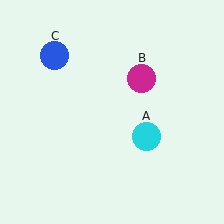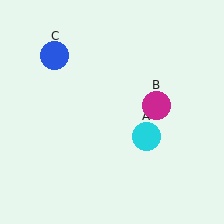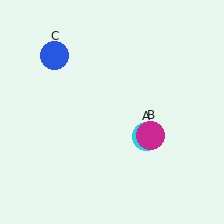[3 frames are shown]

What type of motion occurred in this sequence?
The magenta circle (object B) rotated clockwise around the center of the scene.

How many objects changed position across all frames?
1 object changed position: magenta circle (object B).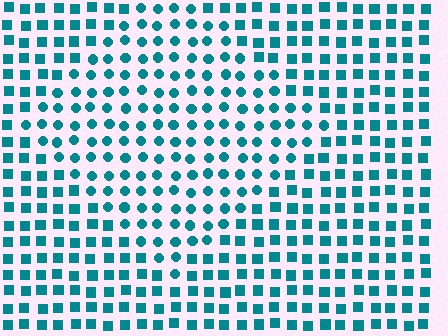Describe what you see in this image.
The image is filled with small teal elements arranged in a uniform grid. A diamond-shaped region contains circles, while the surrounding area contains squares. The boundary is defined purely by the change in element shape.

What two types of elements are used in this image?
The image uses circles inside the diamond region and squares outside it.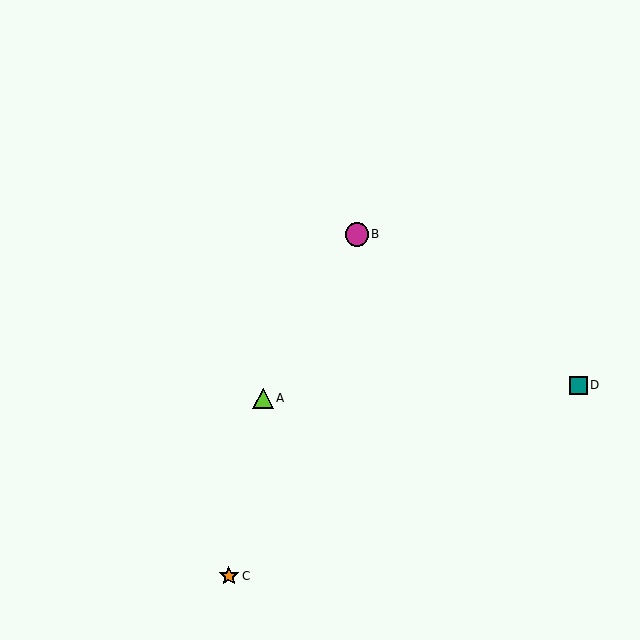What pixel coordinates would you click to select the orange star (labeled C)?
Click at (229, 576) to select the orange star C.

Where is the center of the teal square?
The center of the teal square is at (579, 385).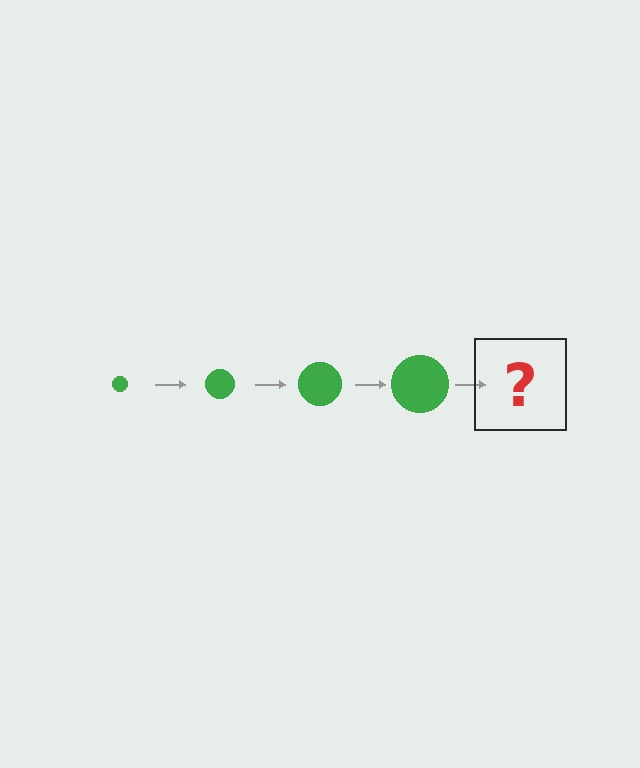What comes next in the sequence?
The next element should be a green circle, larger than the previous one.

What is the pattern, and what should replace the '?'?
The pattern is that the circle gets progressively larger each step. The '?' should be a green circle, larger than the previous one.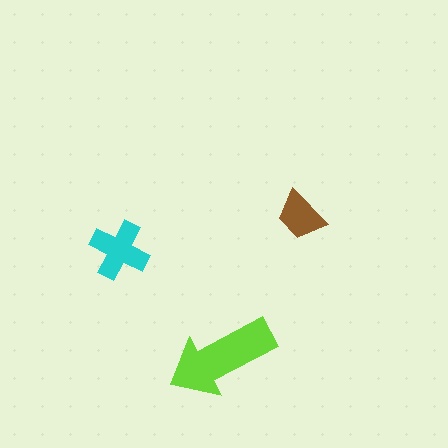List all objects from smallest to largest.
The brown trapezoid, the cyan cross, the lime arrow.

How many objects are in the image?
There are 3 objects in the image.